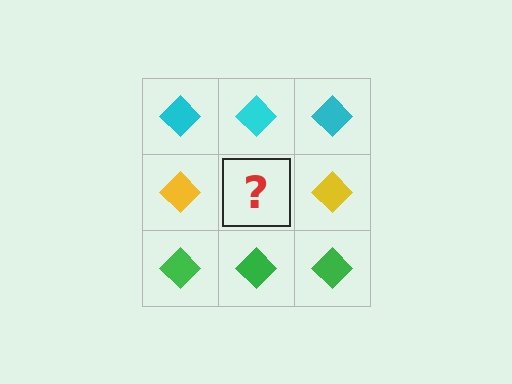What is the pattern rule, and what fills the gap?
The rule is that each row has a consistent color. The gap should be filled with a yellow diamond.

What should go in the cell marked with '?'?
The missing cell should contain a yellow diamond.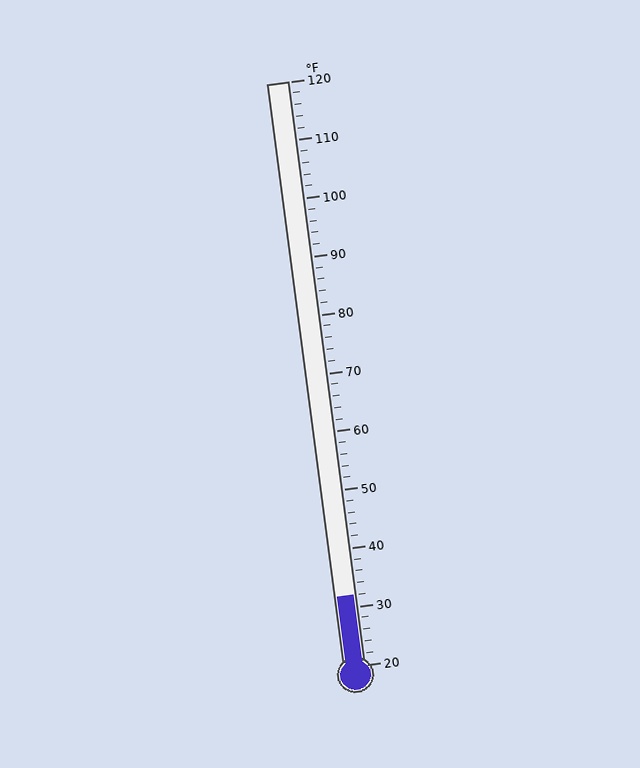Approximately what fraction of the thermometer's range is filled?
The thermometer is filled to approximately 10% of its range.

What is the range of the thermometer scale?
The thermometer scale ranges from 20°F to 120°F.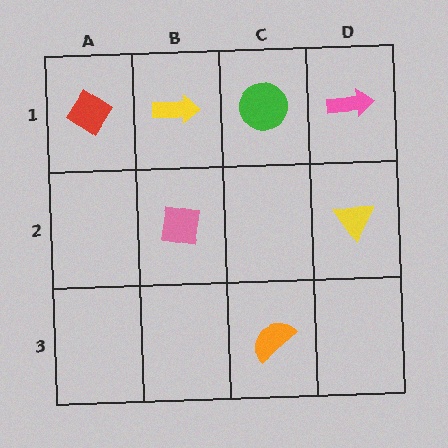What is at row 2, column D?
A yellow triangle.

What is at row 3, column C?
An orange semicircle.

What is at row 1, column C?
A green circle.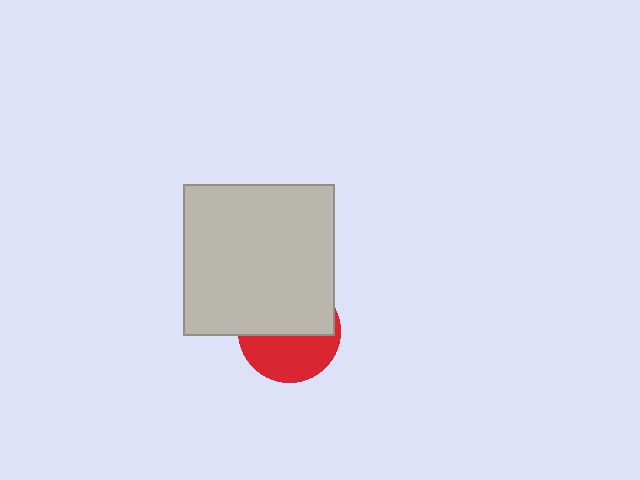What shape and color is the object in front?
The object in front is a light gray square.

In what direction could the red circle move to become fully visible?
The red circle could move down. That would shift it out from behind the light gray square entirely.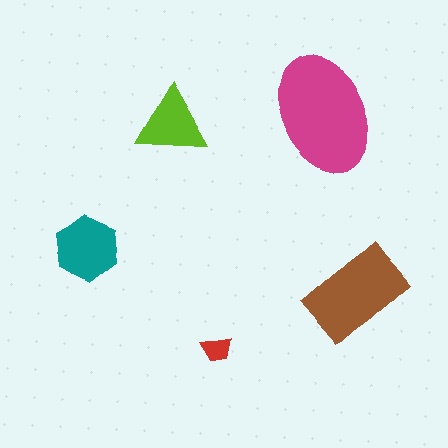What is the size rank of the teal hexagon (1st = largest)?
3rd.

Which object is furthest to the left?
The teal hexagon is leftmost.